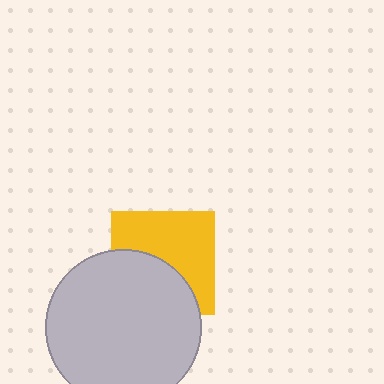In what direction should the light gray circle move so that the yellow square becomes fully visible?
The light gray circle should move down. That is the shortest direction to clear the overlap and leave the yellow square fully visible.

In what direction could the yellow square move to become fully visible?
The yellow square could move up. That would shift it out from behind the light gray circle entirely.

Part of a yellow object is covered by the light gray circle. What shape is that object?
It is a square.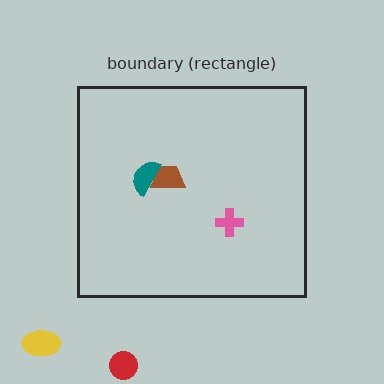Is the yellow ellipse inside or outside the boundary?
Outside.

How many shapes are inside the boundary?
3 inside, 2 outside.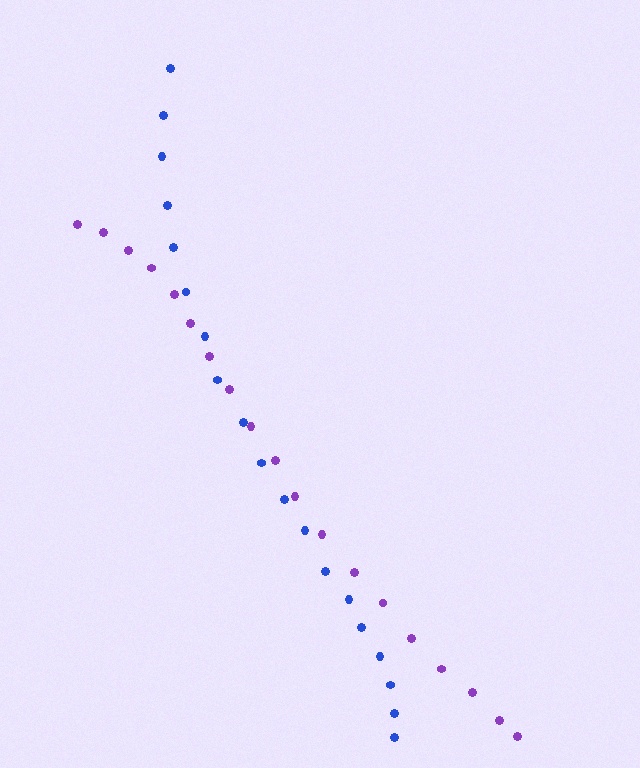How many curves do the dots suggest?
There are 2 distinct paths.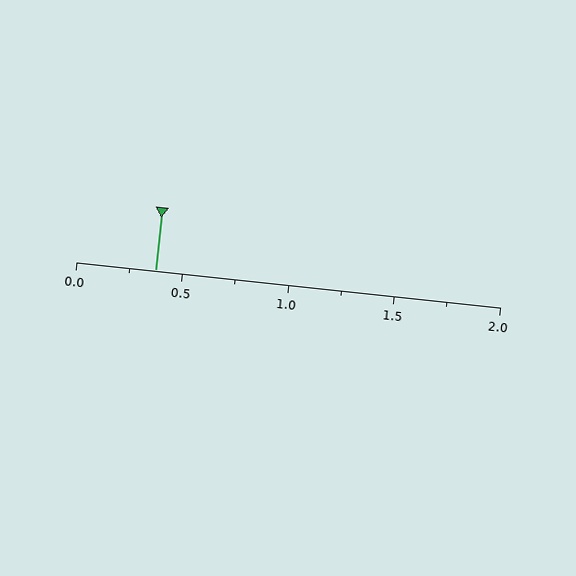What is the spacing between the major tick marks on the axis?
The major ticks are spaced 0.5 apart.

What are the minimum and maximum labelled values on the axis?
The axis runs from 0.0 to 2.0.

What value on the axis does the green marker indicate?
The marker indicates approximately 0.38.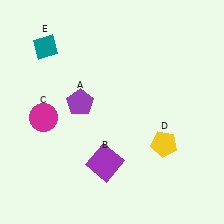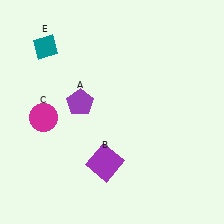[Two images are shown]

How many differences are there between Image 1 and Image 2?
There is 1 difference between the two images.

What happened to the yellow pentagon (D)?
The yellow pentagon (D) was removed in Image 2. It was in the bottom-right area of Image 1.